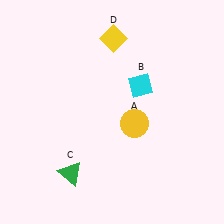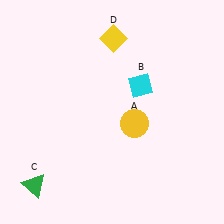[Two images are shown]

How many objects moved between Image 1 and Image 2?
1 object moved between the two images.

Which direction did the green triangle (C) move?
The green triangle (C) moved left.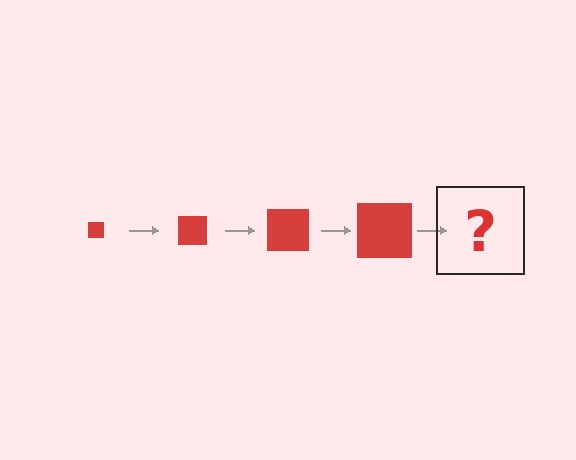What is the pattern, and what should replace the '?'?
The pattern is that the square gets progressively larger each step. The '?' should be a red square, larger than the previous one.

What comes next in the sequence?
The next element should be a red square, larger than the previous one.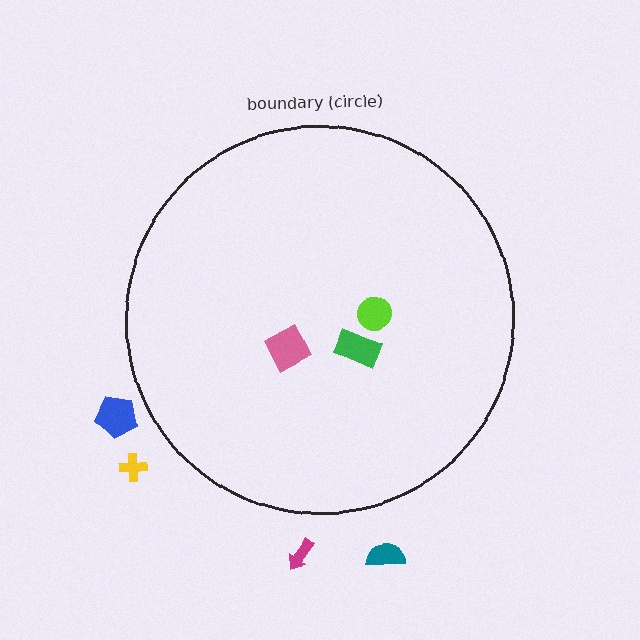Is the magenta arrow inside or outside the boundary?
Outside.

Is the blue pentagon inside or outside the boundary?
Outside.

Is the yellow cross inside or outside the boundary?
Outside.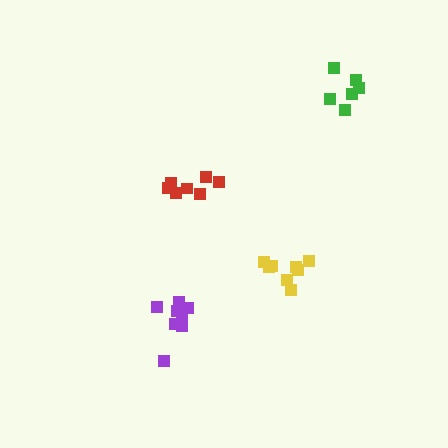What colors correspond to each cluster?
The clusters are colored: red, yellow, purple, green.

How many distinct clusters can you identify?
There are 4 distinct clusters.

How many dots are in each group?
Group 1: 7 dots, Group 2: 8 dots, Group 3: 8 dots, Group 4: 6 dots (29 total).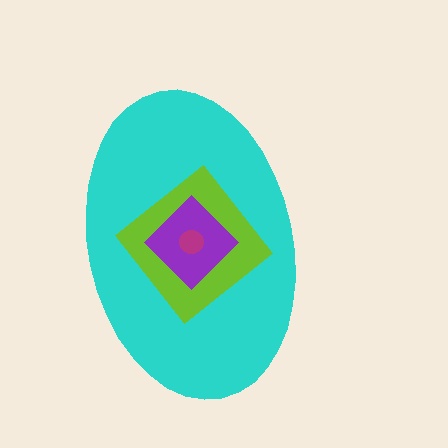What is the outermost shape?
The cyan ellipse.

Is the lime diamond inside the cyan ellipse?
Yes.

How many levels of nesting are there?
4.